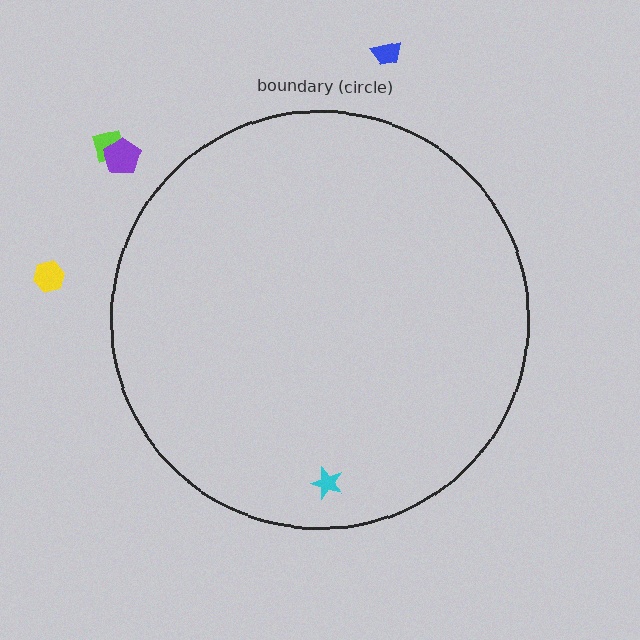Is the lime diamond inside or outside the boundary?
Outside.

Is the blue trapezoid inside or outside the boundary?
Outside.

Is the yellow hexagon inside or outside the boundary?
Outside.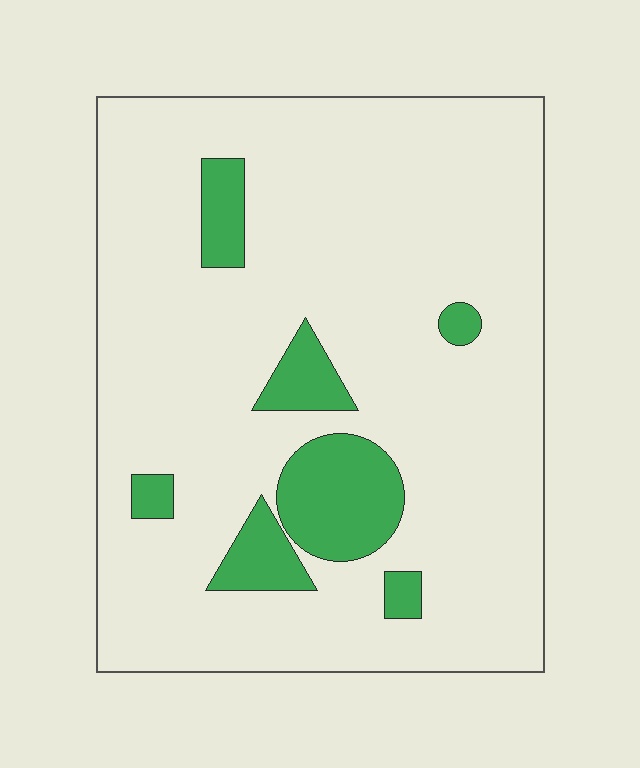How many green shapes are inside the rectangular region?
7.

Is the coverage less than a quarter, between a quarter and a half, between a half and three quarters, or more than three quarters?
Less than a quarter.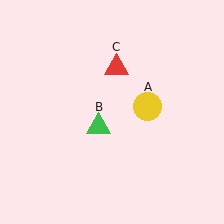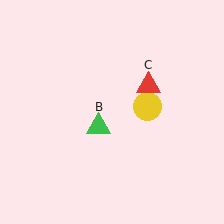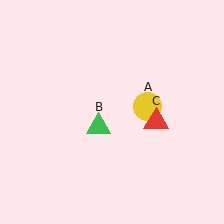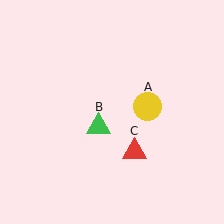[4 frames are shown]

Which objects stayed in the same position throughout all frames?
Yellow circle (object A) and green triangle (object B) remained stationary.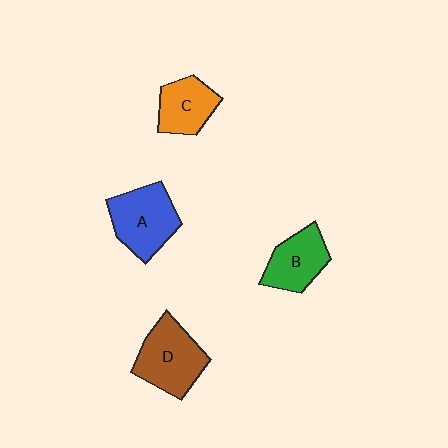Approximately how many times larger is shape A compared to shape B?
Approximately 1.3 times.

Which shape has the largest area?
Shape D (brown).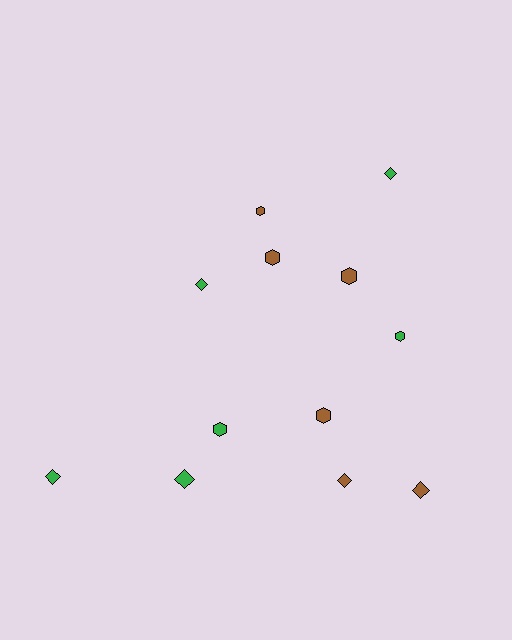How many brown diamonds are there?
There are 2 brown diamonds.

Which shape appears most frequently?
Diamond, with 6 objects.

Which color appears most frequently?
Green, with 6 objects.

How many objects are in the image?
There are 12 objects.